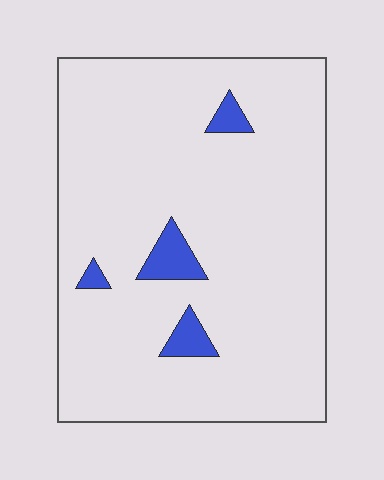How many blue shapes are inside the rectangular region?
4.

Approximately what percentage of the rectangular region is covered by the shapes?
Approximately 5%.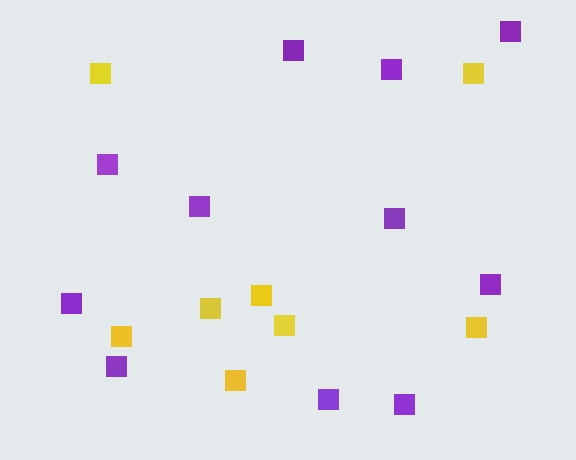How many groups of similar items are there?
There are 2 groups: one group of yellow squares (8) and one group of purple squares (11).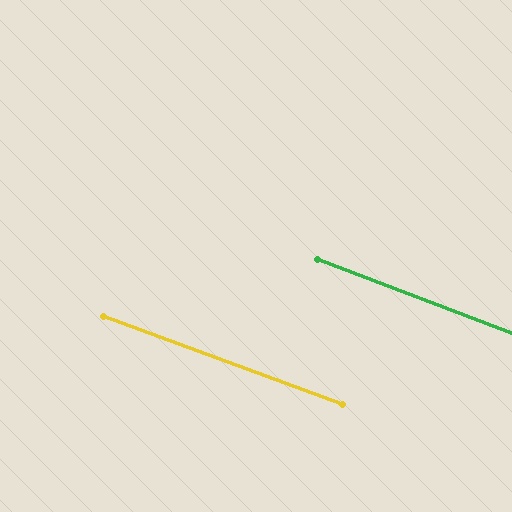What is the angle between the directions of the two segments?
Approximately 1 degree.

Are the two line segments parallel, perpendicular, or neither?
Parallel — their directions differ by only 0.5°.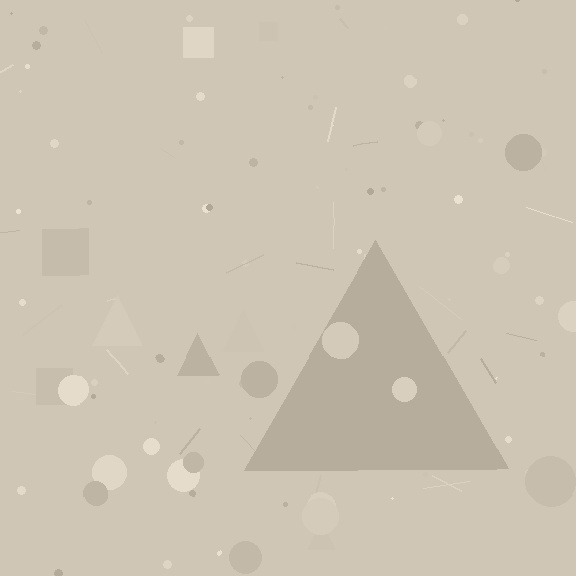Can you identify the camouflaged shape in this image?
The camouflaged shape is a triangle.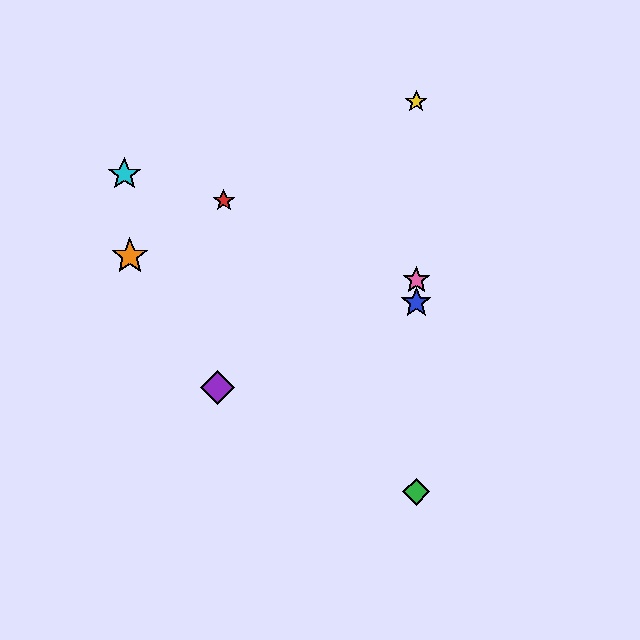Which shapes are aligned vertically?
The blue star, the green diamond, the yellow star, the pink star are aligned vertically.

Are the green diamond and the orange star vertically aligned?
No, the green diamond is at x≈416 and the orange star is at x≈130.